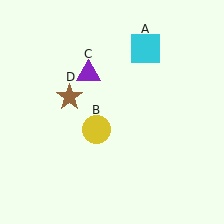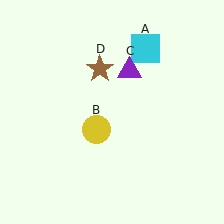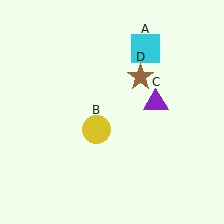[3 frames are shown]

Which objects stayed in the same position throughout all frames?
Cyan square (object A) and yellow circle (object B) remained stationary.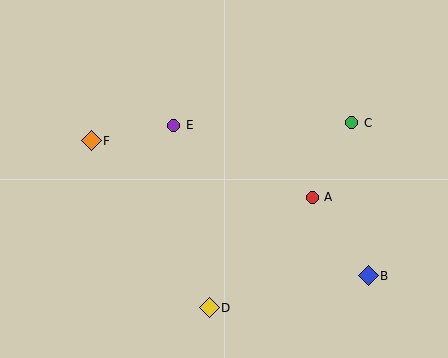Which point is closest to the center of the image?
Point E at (174, 125) is closest to the center.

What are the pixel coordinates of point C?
Point C is at (352, 123).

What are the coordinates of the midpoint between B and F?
The midpoint between B and F is at (230, 208).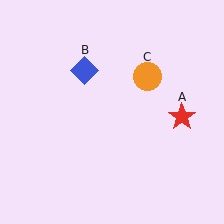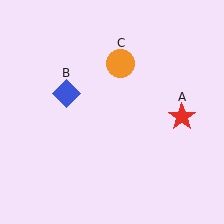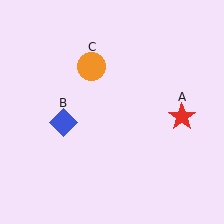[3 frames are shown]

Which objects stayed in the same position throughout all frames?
Red star (object A) remained stationary.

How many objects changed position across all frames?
2 objects changed position: blue diamond (object B), orange circle (object C).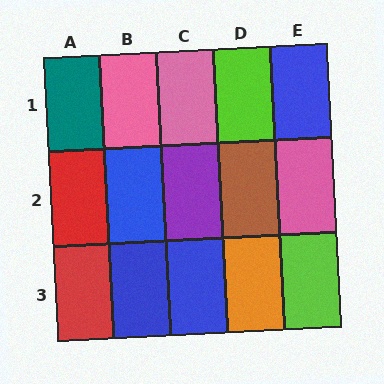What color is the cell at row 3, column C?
Blue.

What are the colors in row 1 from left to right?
Teal, pink, pink, lime, blue.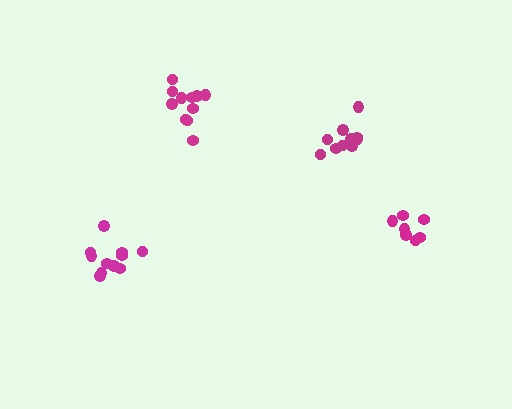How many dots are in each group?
Group 1: 11 dots, Group 2: 10 dots, Group 3: 11 dots, Group 4: 7 dots (39 total).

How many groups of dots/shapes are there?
There are 4 groups.